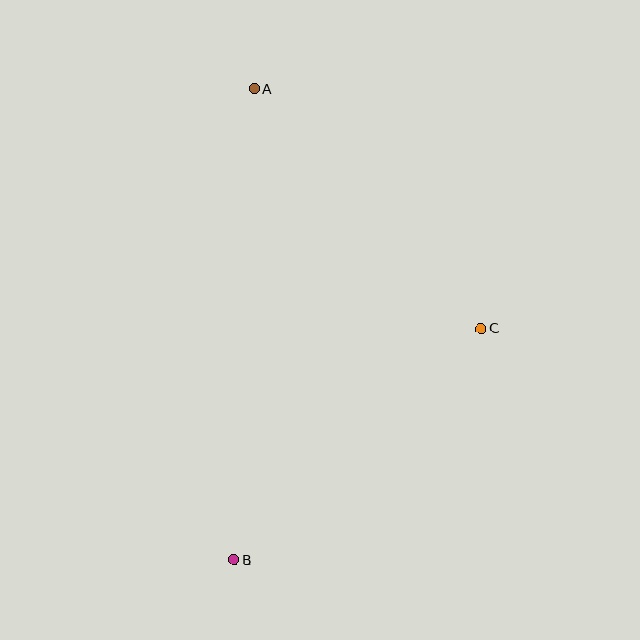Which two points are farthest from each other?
Points A and B are farthest from each other.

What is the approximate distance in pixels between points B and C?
The distance between B and C is approximately 339 pixels.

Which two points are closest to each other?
Points A and C are closest to each other.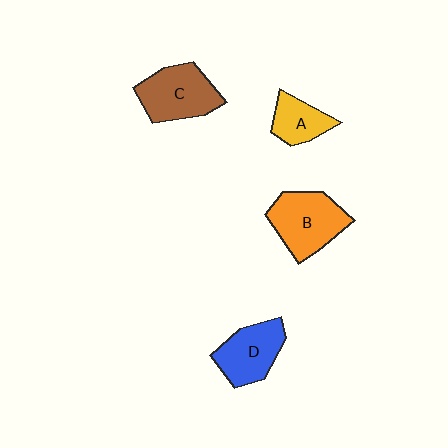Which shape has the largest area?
Shape B (orange).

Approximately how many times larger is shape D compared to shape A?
Approximately 1.5 times.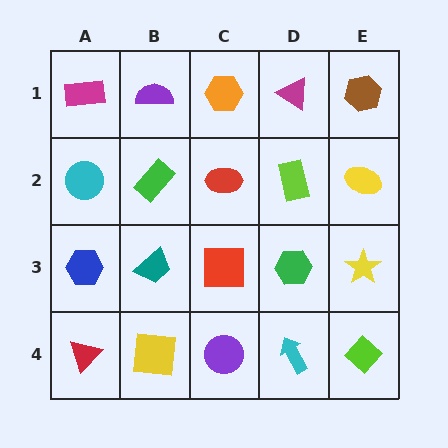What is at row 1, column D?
A magenta triangle.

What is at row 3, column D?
A green hexagon.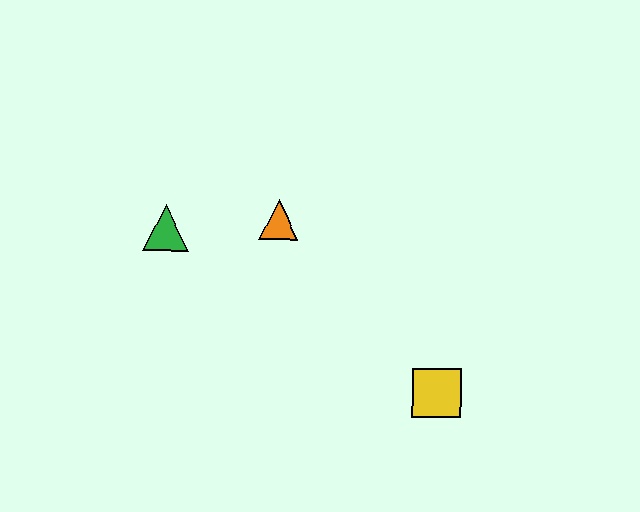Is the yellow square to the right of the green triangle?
Yes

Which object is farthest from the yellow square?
The green triangle is farthest from the yellow square.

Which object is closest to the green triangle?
The orange triangle is closest to the green triangle.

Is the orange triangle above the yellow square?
Yes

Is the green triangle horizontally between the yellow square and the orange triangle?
No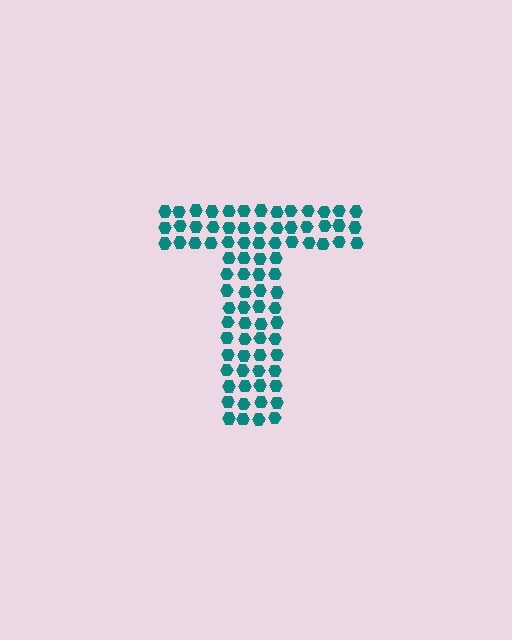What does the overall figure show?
The overall figure shows the letter T.